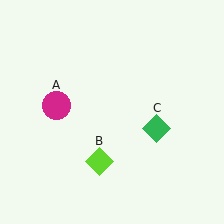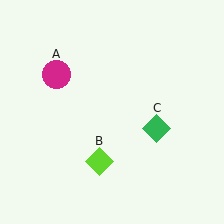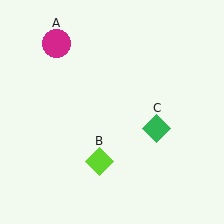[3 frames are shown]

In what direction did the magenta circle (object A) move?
The magenta circle (object A) moved up.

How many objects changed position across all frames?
1 object changed position: magenta circle (object A).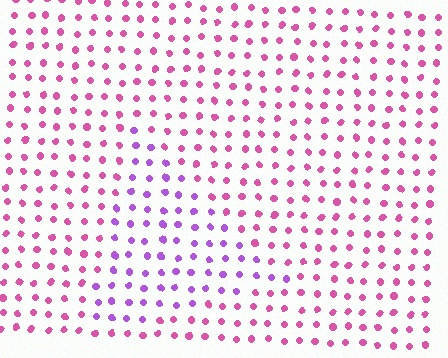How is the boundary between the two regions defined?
The boundary is defined purely by a slight shift in hue (about 41 degrees). Spacing, size, and orientation are identical on both sides.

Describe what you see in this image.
The image is filled with small pink elements in a uniform arrangement. A triangle-shaped region is visible where the elements are tinted to a slightly different hue, forming a subtle color boundary.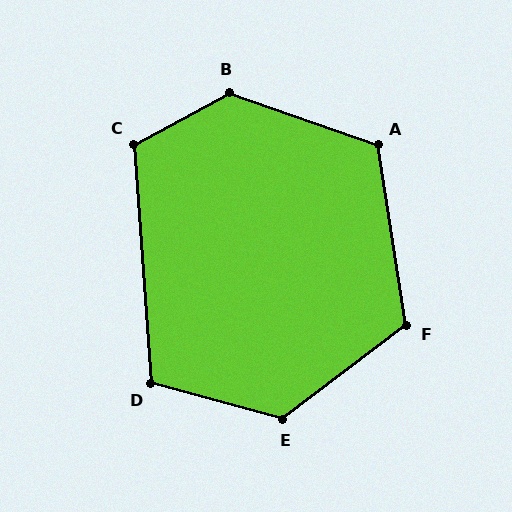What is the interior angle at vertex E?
Approximately 128 degrees (obtuse).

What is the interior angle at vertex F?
Approximately 119 degrees (obtuse).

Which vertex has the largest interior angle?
B, at approximately 132 degrees.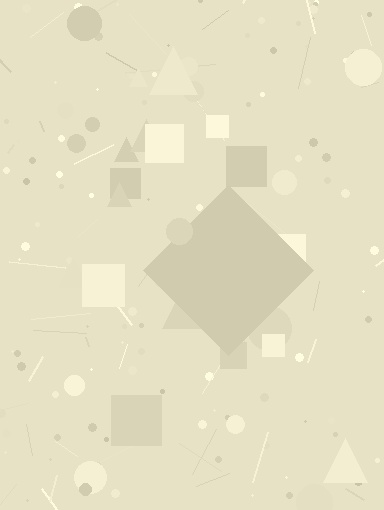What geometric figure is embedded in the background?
A diamond is embedded in the background.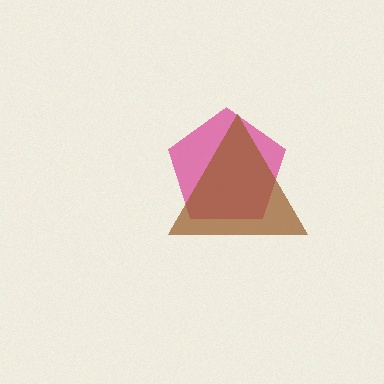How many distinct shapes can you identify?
There are 2 distinct shapes: a magenta pentagon, a brown triangle.